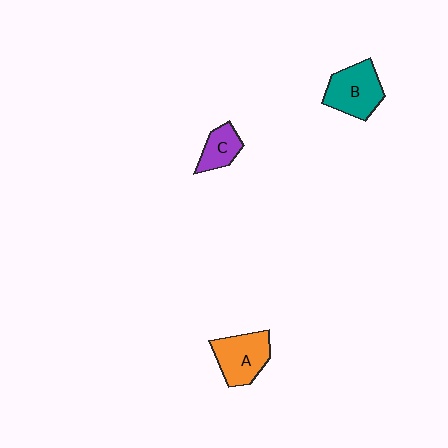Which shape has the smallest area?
Shape C (purple).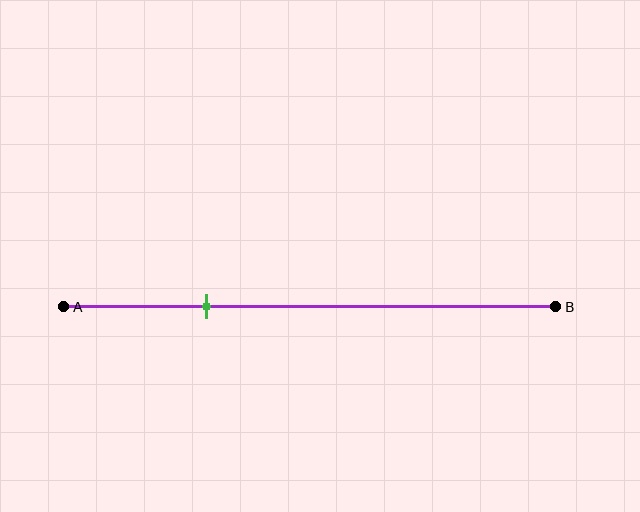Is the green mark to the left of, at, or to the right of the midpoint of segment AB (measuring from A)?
The green mark is to the left of the midpoint of segment AB.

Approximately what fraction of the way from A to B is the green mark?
The green mark is approximately 30% of the way from A to B.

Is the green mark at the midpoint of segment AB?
No, the mark is at about 30% from A, not at the 50% midpoint.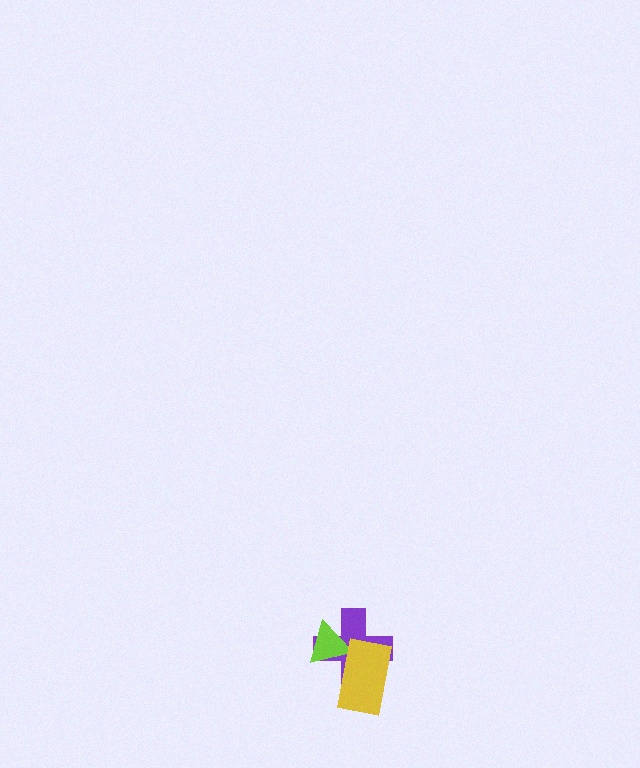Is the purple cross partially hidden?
Yes, it is partially covered by another shape.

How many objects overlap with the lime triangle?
2 objects overlap with the lime triangle.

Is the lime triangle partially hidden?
Yes, it is partially covered by another shape.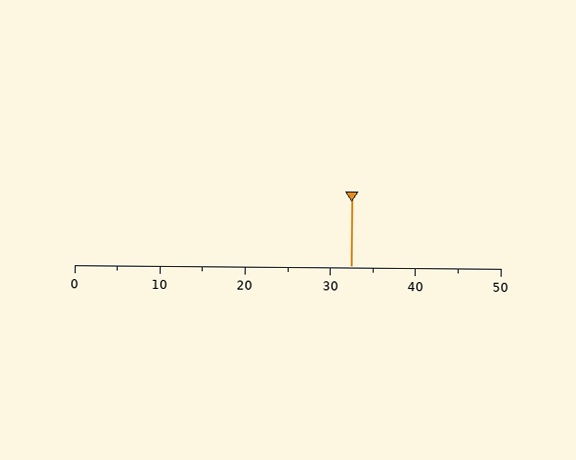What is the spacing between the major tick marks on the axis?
The major ticks are spaced 10 apart.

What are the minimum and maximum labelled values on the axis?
The axis runs from 0 to 50.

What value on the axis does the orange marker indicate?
The marker indicates approximately 32.5.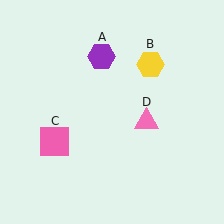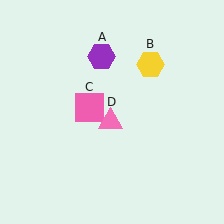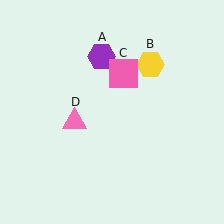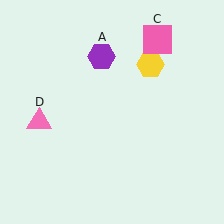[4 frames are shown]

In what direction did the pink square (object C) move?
The pink square (object C) moved up and to the right.